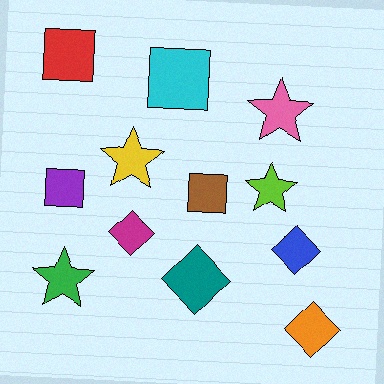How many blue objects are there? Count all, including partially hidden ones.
There is 1 blue object.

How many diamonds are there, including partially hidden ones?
There are 4 diamonds.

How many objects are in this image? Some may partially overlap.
There are 12 objects.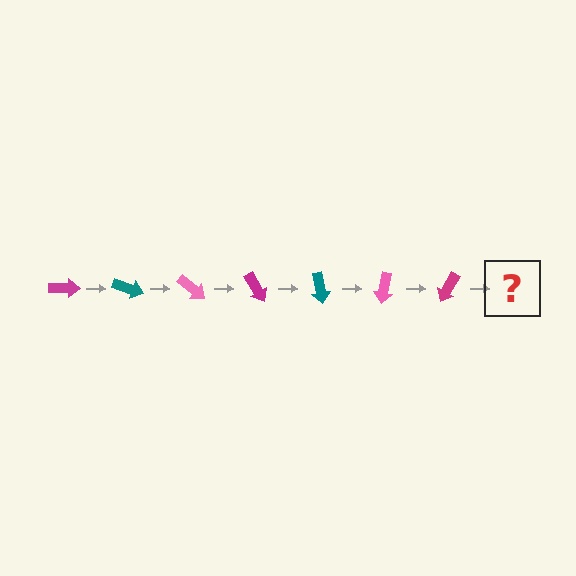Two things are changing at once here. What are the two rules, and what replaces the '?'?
The two rules are that it rotates 20 degrees each step and the color cycles through magenta, teal, and pink. The '?' should be a teal arrow, rotated 140 degrees from the start.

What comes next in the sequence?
The next element should be a teal arrow, rotated 140 degrees from the start.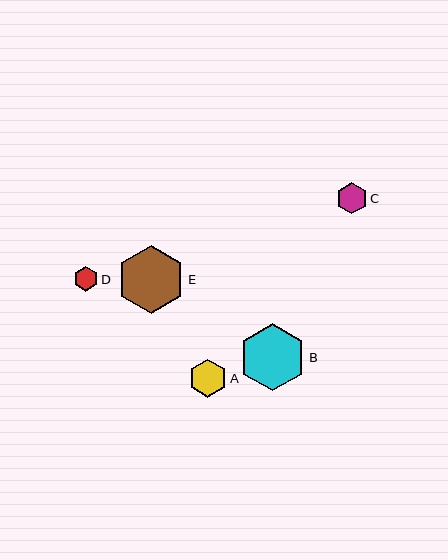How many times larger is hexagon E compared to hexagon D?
Hexagon E is approximately 2.8 times the size of hexagon D.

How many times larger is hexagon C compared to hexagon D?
Hexagon C is approximately 1.3 times the size of hexagon D.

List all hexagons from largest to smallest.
From largest to smallest: E, B, A, C, D.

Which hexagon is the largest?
Hexagon E is the largest with a size of approximately 68 pixels.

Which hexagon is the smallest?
Hexagon D is the smallest with a size of approximately 25 pixels.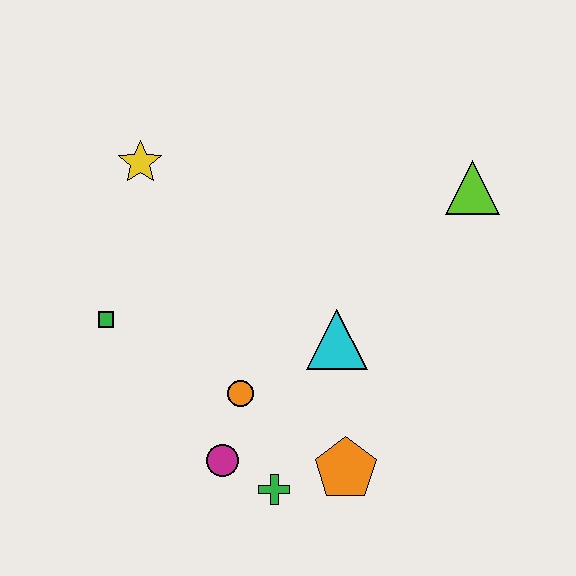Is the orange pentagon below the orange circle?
Yes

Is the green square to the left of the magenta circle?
Yes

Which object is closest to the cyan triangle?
The orange circle is closest to the cyan triangle.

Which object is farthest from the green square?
The lime triangle is farthest from the green square.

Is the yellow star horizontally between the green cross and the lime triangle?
No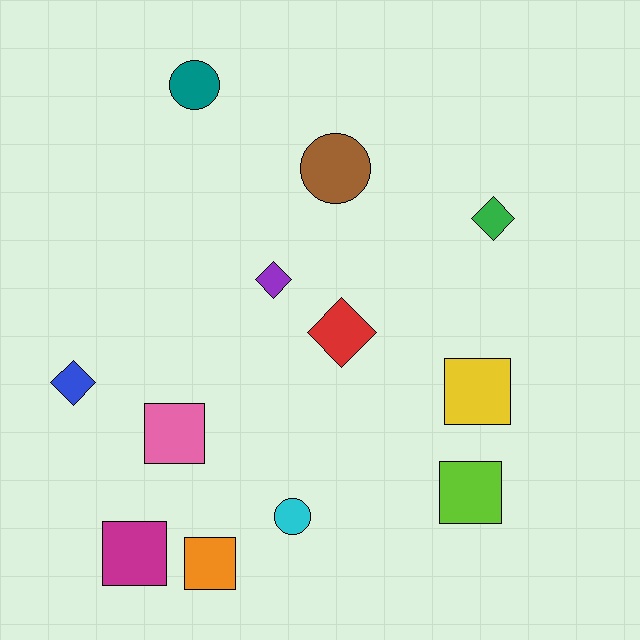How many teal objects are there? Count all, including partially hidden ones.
There is 1 teal object.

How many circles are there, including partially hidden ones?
There are 3 circles.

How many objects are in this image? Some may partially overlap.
There are 12 objects.